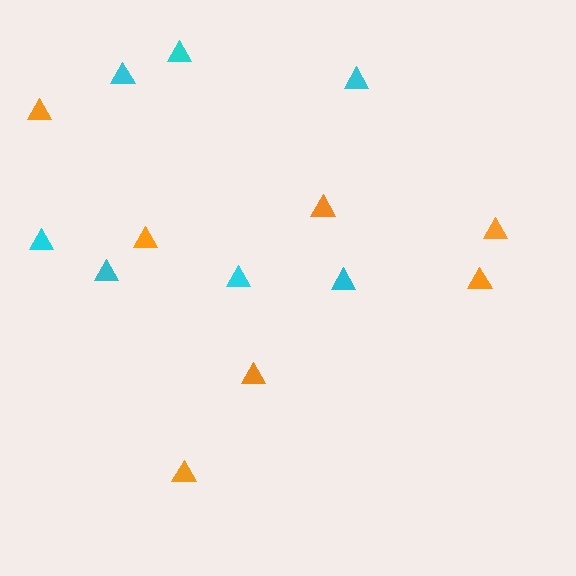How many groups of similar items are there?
There are 2 groups: one group of orange triangles (7) and one group of cyan triangles (7).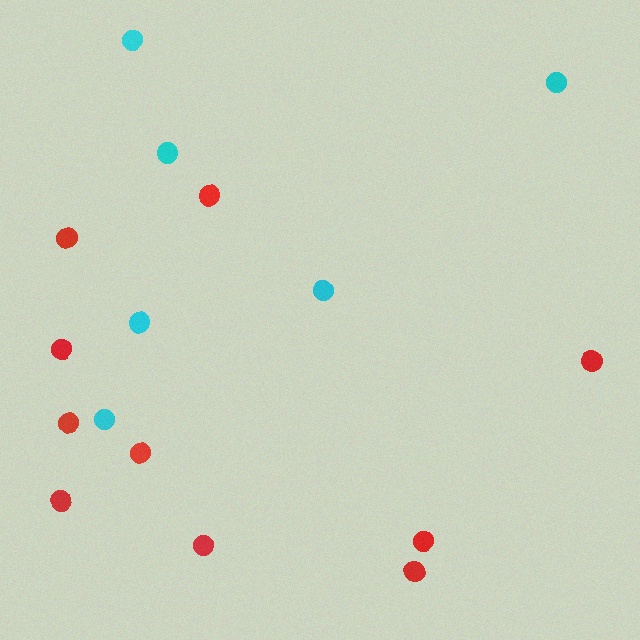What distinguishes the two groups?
There are 2 groups: one group of red circles (10) and one group of cyan circles (6).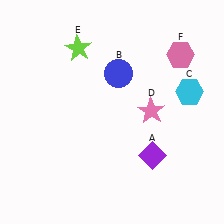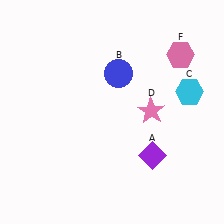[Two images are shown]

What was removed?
The lime star (E) was removed in Image 2.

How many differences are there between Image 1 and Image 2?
There is 1 difference between the two images.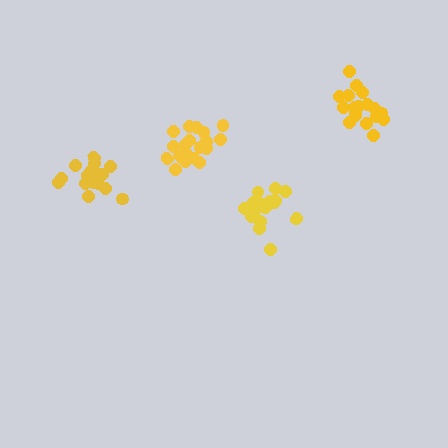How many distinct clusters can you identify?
There are 4 distinct clusters.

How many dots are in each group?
Group 1: 19 dots, Group 2: 18 dots, Group 3: 20 dots, Group 4: 16 dots (73 total).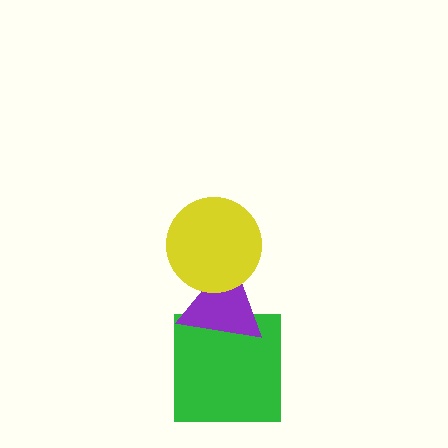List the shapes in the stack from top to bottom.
From top to bottom: the yellow circle, the purple triangle, the green square.